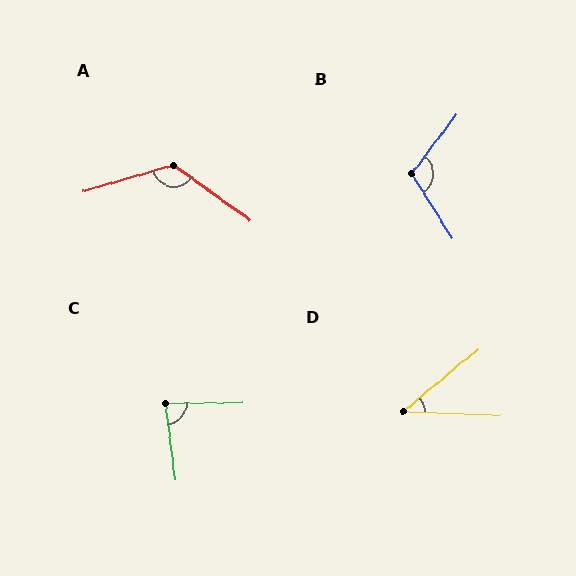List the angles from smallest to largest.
D (42°), C (83°), B (110°), A (128°).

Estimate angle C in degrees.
Approximately 83 degrees.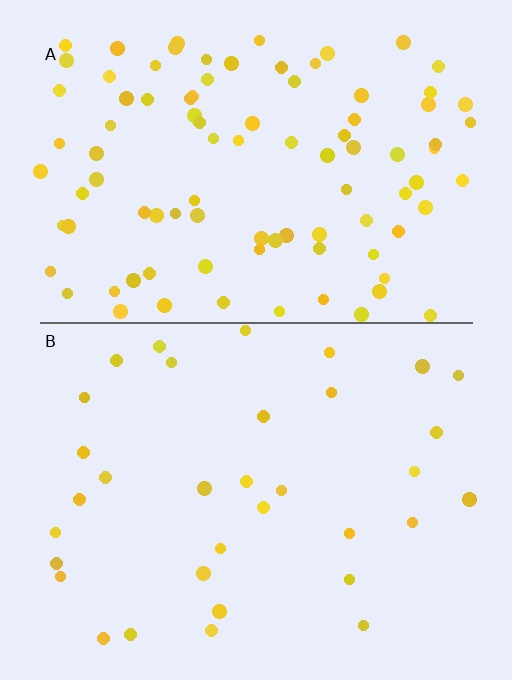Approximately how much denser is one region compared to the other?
Approximately 2.8× — region A over region B.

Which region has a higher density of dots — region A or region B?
A (the top).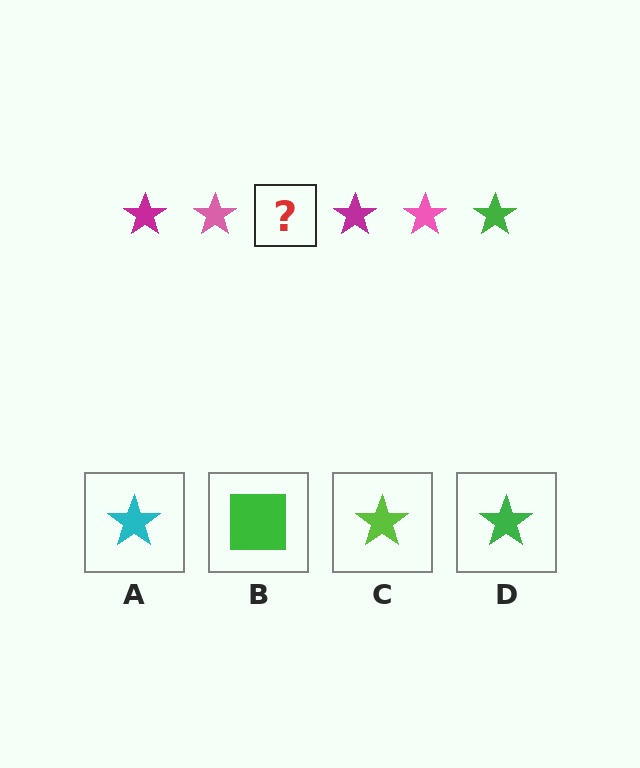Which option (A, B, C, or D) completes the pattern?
D.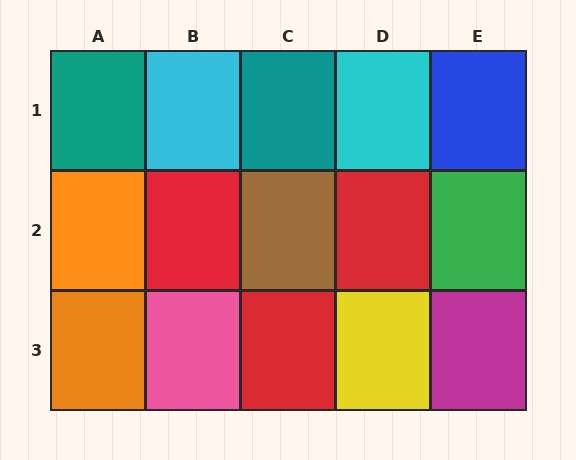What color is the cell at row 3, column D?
Yellow.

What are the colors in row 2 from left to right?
Orange, red, brown, red, green.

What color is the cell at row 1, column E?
Blue.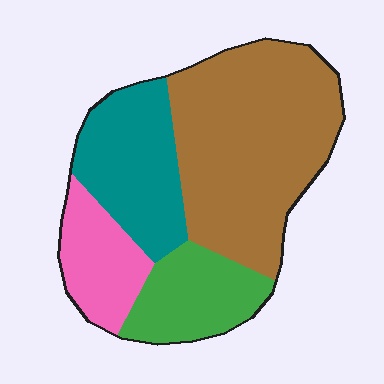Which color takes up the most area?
Brown, at roughly 45%.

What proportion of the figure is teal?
Teal covers around 20% of the figure.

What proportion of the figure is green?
Green takes up about one sixth (1/6) of the figure.